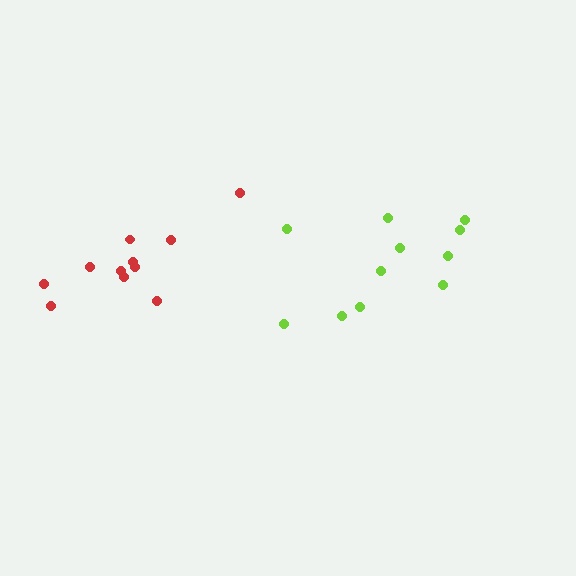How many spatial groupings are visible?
There are 2 spatial groupings.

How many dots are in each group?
Group 1: 11 dots, Group 2: 11 dots (22 total).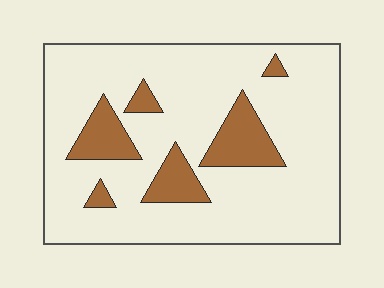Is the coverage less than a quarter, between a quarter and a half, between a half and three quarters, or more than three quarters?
Less than a quarter.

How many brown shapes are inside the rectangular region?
6.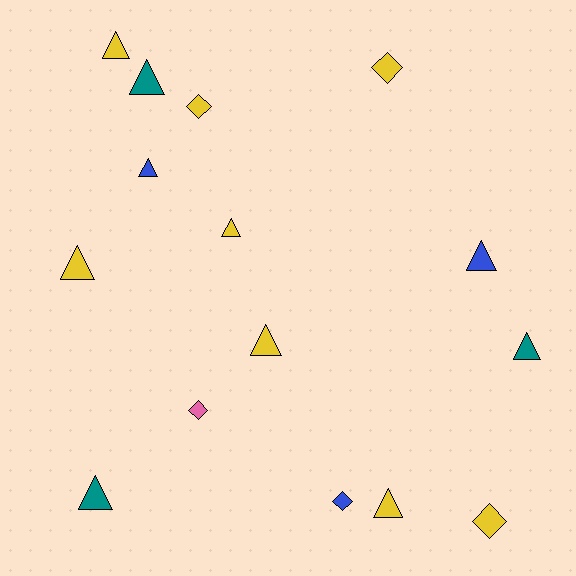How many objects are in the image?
There are 15 objects.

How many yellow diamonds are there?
There are 3 yellow diamonds.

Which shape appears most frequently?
Triangle, with 10 objects.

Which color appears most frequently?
Yellow, with 8 objects.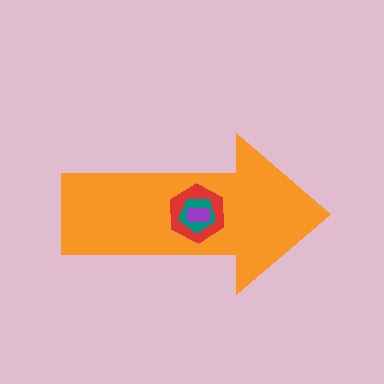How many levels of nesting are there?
4.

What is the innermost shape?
The purple rectangle.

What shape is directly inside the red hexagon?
The teal pentagon.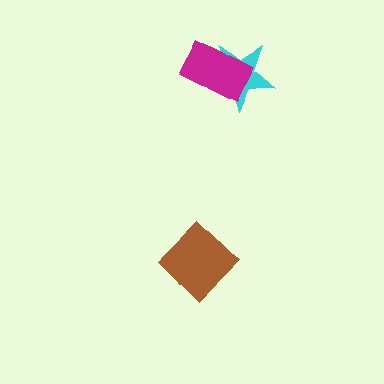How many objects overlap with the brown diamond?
0 objects overlap with the brown diamond.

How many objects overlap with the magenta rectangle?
1 object overlaps with the magenta rectangle.